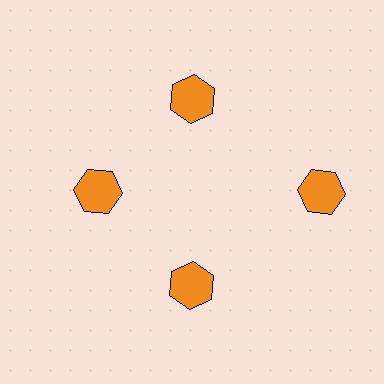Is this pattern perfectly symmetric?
No. The 4 orange hexagons are arranged in a ring, but one element near the 3 o'clock position is pushed outward from the center, breaking the 4-fold rotational symmetry.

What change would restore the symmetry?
The symmetry would be restored by moving it inward, back onto the ring so that all 4 hexagons sit at equal angles and equal distance from the center.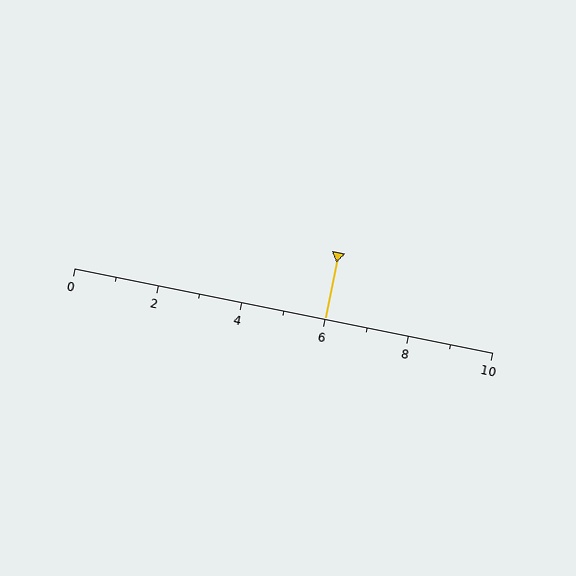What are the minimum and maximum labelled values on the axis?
The axis runs from 0 to 10.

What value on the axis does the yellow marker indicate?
The marker indicates approximately 6.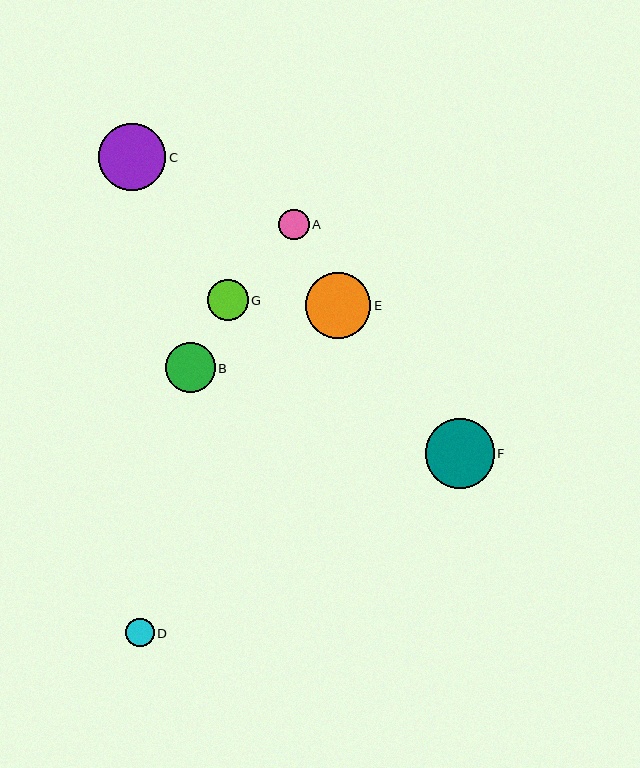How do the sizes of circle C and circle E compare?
Circle C and circle E are approximately the same size.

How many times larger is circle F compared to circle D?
Circle F is approximately 2.4 times the size of circle D.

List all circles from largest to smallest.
From largest to smallest: F, C, E, B, G, A, D.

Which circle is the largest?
Circle F is the largest with a size of approximately 69 pixels.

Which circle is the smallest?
Circle D is the smallest with a size of approximately 28 pixels.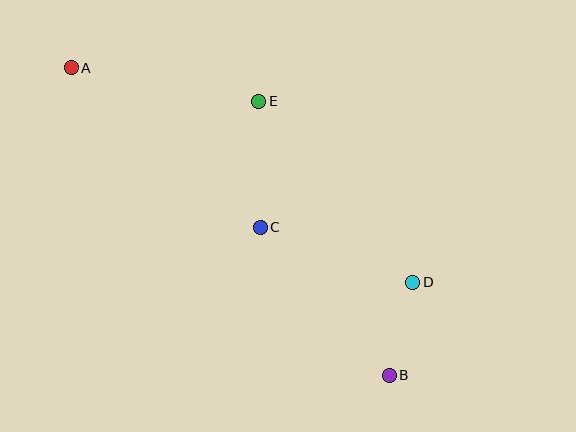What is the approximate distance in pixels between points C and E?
The distance between C and E is approximately 126 pixels.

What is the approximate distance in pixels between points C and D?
The distance between C and D is approximately 162 pixels.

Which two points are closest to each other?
Points B and D are closest to each other.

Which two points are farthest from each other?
Points A and B are farthest from each other.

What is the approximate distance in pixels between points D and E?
The distance between D and E is approximately 238 pixels.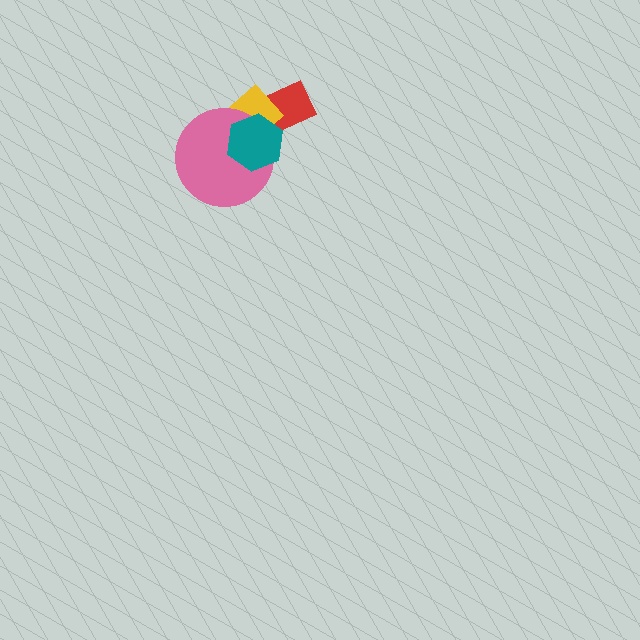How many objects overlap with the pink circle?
2 objects overlap with the pink circle.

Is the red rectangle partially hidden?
Yes, it is partially covered by another shape.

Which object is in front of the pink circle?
The teal hexagon is in front of the pink circle.